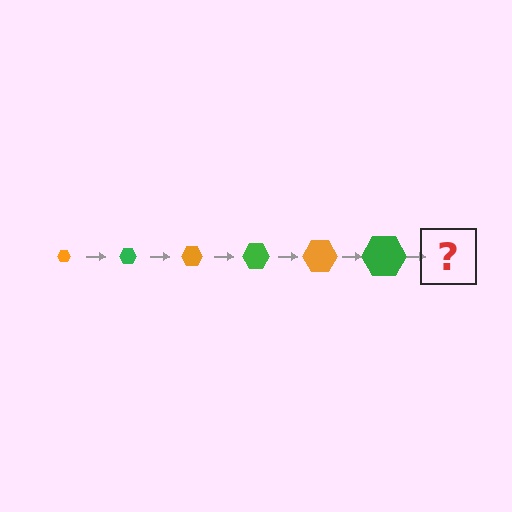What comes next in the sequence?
The next element should be an orange hexagon, larger than the previous one.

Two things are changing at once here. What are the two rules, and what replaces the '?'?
The two rules are that the hexagon grows larger each step and the color cycles through orange and green. The '?' should be an orange hexagon, larger than the previous one.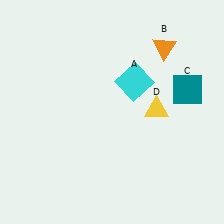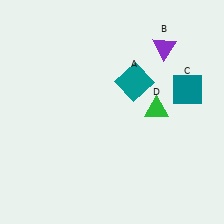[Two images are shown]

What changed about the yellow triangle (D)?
In Image 1, D is yellow. In Image 2, it changed to green.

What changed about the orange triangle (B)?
In Image 1, B is orange. In Image 2, it changed to purple.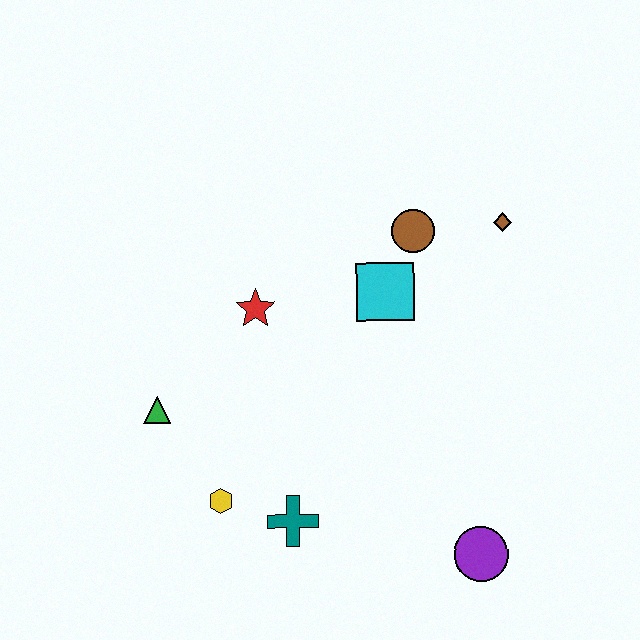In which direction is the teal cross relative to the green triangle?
The teal cross is to the right of the green triangle.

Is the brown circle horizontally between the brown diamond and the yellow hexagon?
Yes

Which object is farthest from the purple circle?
The green triangle is farthest from the purple circle.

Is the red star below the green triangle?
No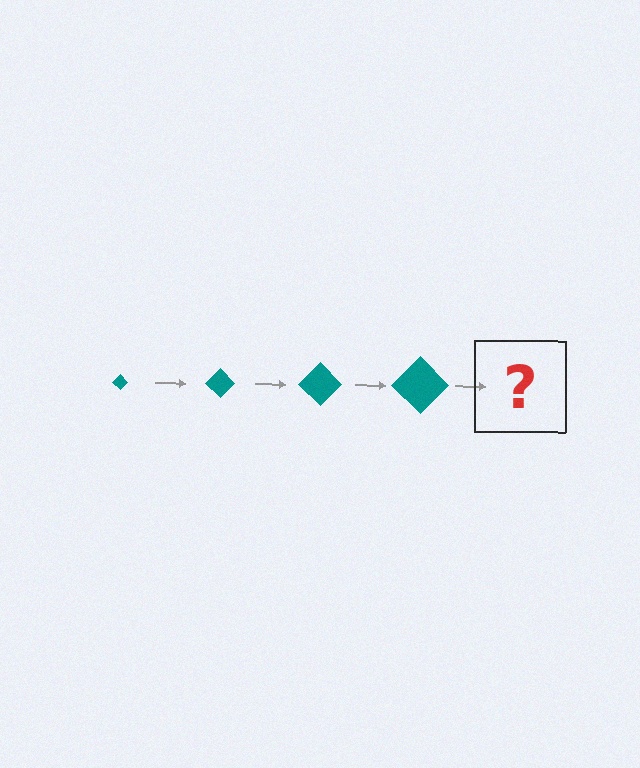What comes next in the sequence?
The next element should be a teal diamond, larger than the previous one.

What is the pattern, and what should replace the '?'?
The pattern is that the diamond gets progressively larger each step. The '?' should be a teal diamond, larger than the previous one.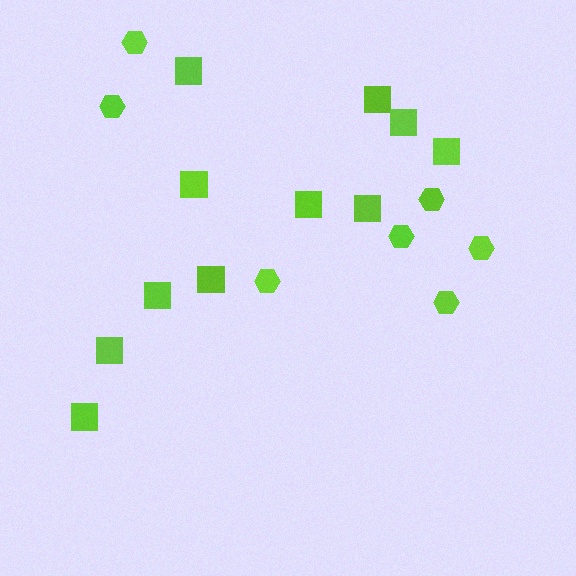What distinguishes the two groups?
There are 2 groups: one group of squares (11) and one group of hexagons (7).